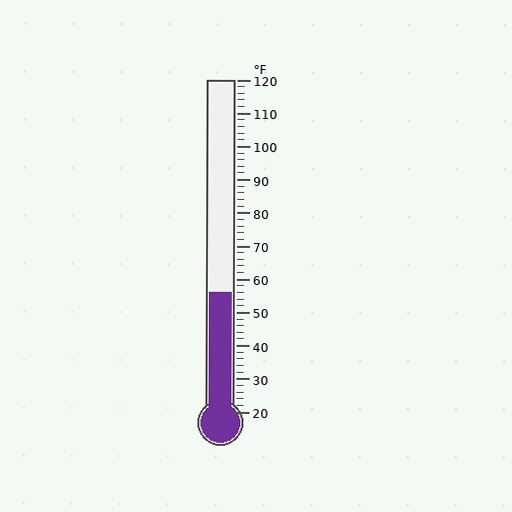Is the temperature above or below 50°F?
The temperature is above 50°F.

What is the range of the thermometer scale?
The thermometer scale ranges from 20°F to 120°F.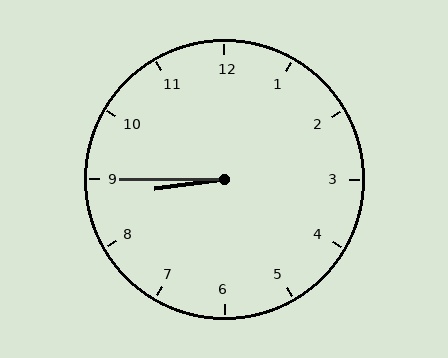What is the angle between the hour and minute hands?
Approximately 8 degrees.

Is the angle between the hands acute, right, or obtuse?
It is acute.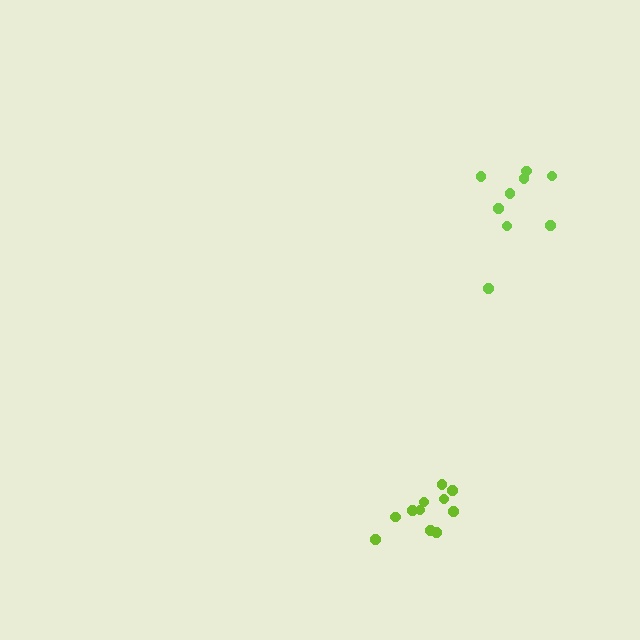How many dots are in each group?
Group 1: 11 dots, Group 2: 9 dots (20 total).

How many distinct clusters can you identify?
There are 2 distinct clusters.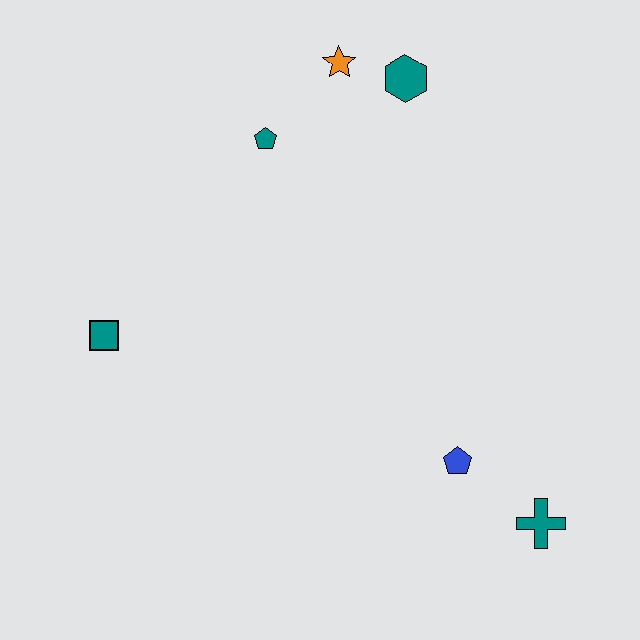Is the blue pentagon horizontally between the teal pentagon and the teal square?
No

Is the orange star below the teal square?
No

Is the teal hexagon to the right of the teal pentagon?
Yes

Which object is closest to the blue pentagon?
The teal cross is closest to the blue pentagon.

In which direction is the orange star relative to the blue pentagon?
The orange star is above the blue pentagon.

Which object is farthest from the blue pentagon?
The orange star is farthest from the blue pentagon.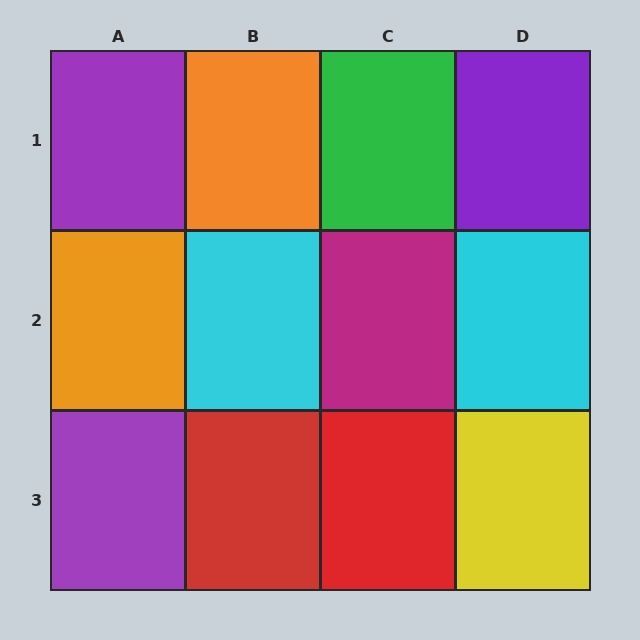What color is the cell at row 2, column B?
Cyan.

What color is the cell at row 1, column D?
Purple.